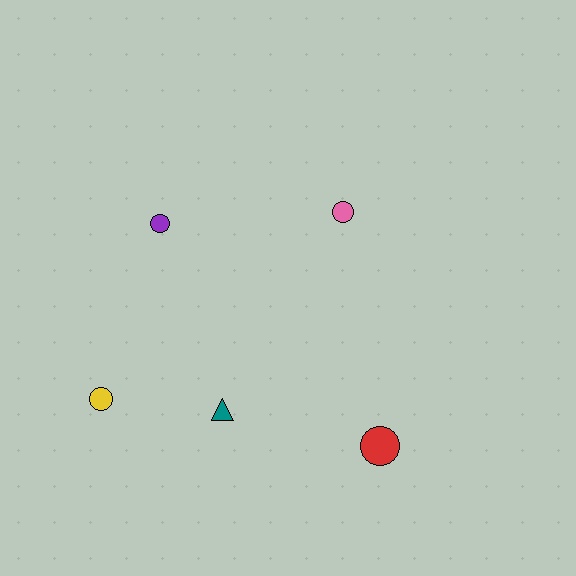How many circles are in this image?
There are 4 circles.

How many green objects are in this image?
There are no green objects.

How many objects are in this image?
There are 5 objects.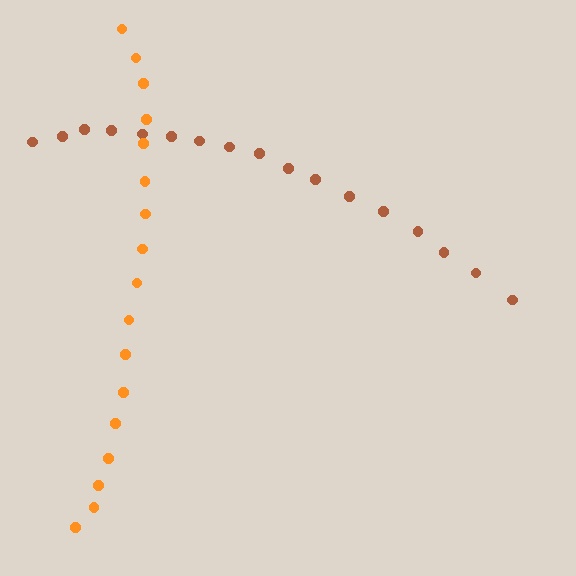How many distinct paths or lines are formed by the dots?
There are 2 distinct paths.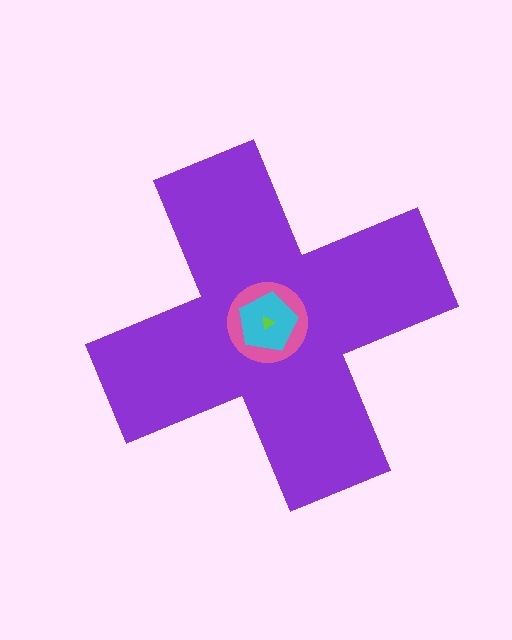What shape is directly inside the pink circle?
The cyan pentagon.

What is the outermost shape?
The purple cross.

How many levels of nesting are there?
4.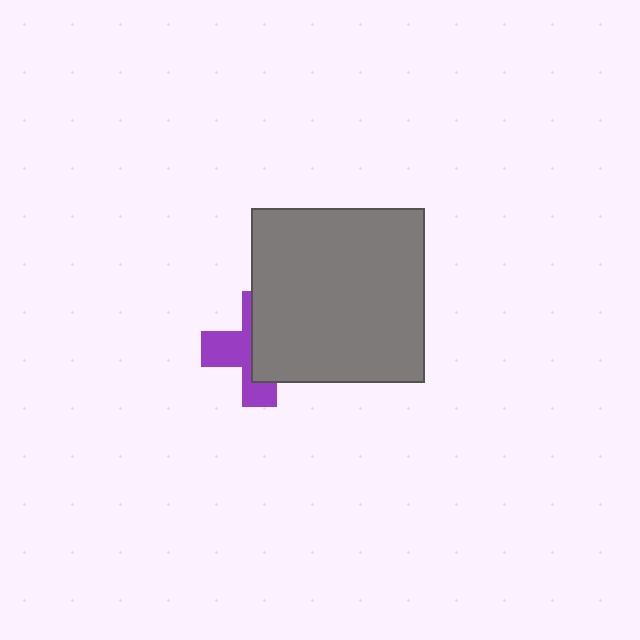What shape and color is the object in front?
The object in front is a gray rectangle.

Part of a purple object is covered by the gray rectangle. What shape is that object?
It is a cross.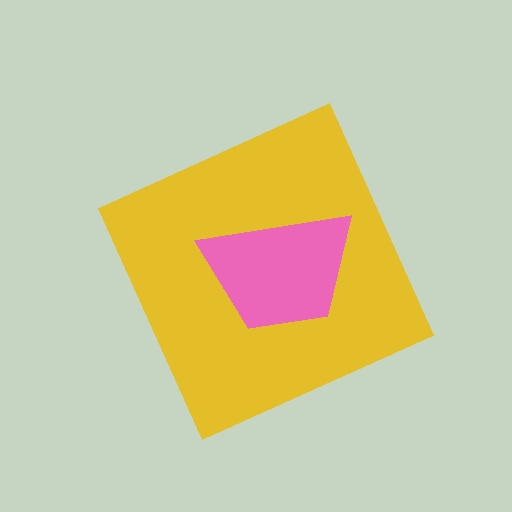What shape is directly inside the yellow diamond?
The pink trapezoid.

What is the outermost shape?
The yellow diamond.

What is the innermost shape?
The pink trapezoid.